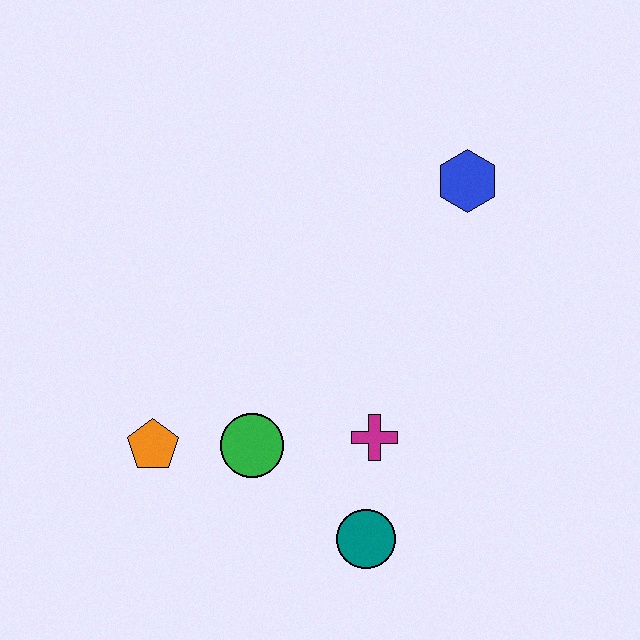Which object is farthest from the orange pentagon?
The blue hexagon is farthest from the orange pentagon.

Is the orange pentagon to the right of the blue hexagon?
No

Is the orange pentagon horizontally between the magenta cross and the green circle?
No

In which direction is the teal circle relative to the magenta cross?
The teal circle is below the magenta cross.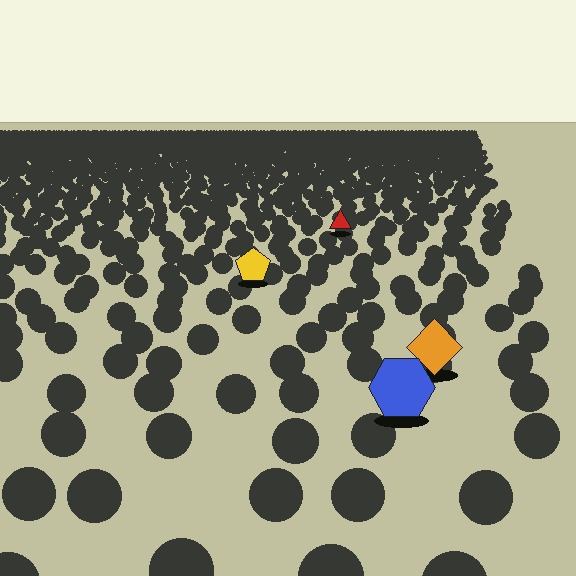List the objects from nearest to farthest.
From nearest to farthest: the blue hexagon, the orange diamond, the yellow pentagon, the red triangle.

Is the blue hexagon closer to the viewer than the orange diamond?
Yes. The blue hexagon is closer — you can tell from the texture gradient: the ground texture is coarser near it.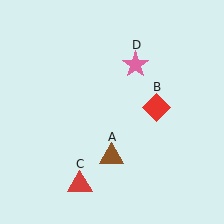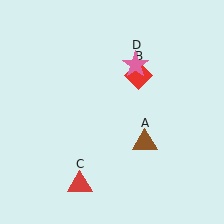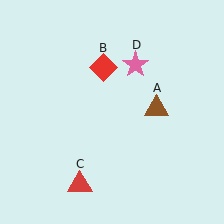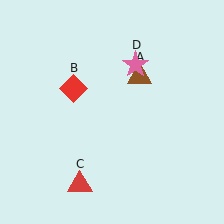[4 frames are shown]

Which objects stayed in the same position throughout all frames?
Red triangle (object C) and pink star (object D) remained stationary.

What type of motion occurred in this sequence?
The brown triangle (object A), red diamond (object B) rotated counterclockwise around the center of the scene.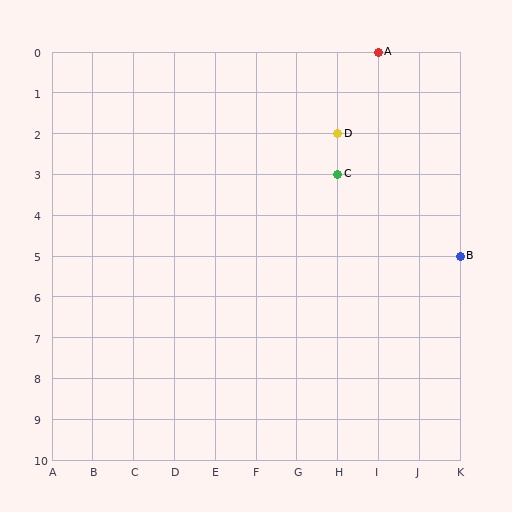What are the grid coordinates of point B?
Point B is at grid coordinates (K, 5).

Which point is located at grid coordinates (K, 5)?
Point B is at (K, 5).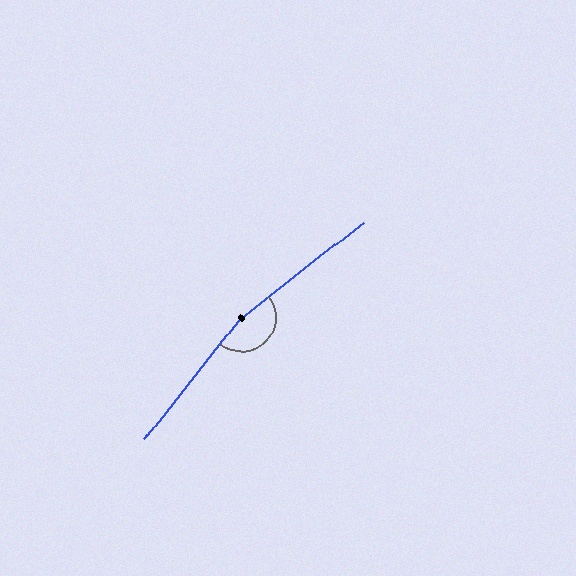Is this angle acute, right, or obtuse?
It is obtuse.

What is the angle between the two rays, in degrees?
Approximately 166 degrees.